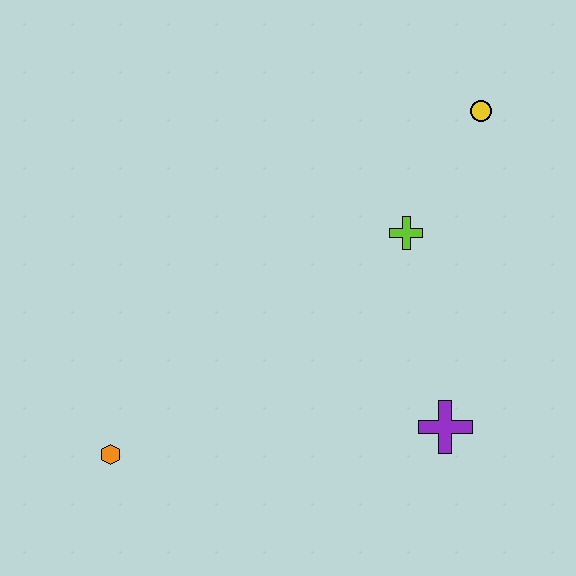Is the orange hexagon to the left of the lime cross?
Yes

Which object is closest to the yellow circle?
The lime cross is closest to the yellow circle.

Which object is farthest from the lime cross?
The orange hexagon is farthest from the lime cross.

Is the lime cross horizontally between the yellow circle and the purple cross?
No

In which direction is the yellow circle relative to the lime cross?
The yellow circle is above the lime cross.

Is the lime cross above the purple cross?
Yes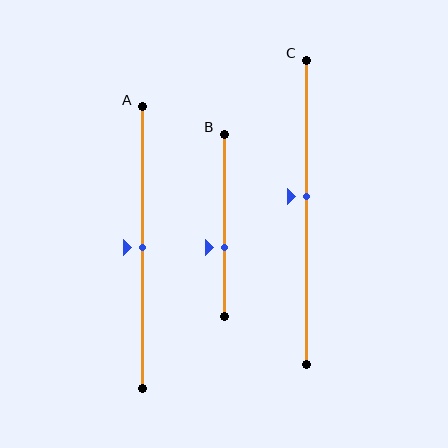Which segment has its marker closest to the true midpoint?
Segment A has its marker closest to the true midpoint.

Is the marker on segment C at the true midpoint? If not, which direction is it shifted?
No, the marker on segment C is shifted upward by about 5% of the segment length.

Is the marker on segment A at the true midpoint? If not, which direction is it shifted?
Yes, the marker on segment A is at the true midpoint.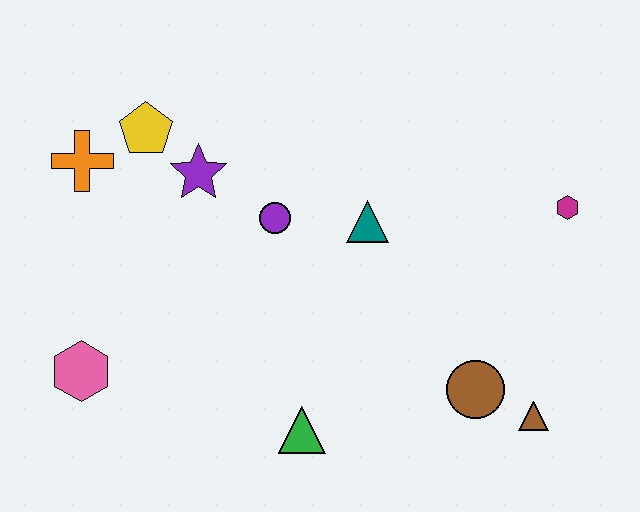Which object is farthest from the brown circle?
The orange cross is farthest from the brown circle.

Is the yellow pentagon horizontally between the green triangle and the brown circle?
No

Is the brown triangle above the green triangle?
Yes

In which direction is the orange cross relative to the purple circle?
The orange cross is to the left of the purple circle.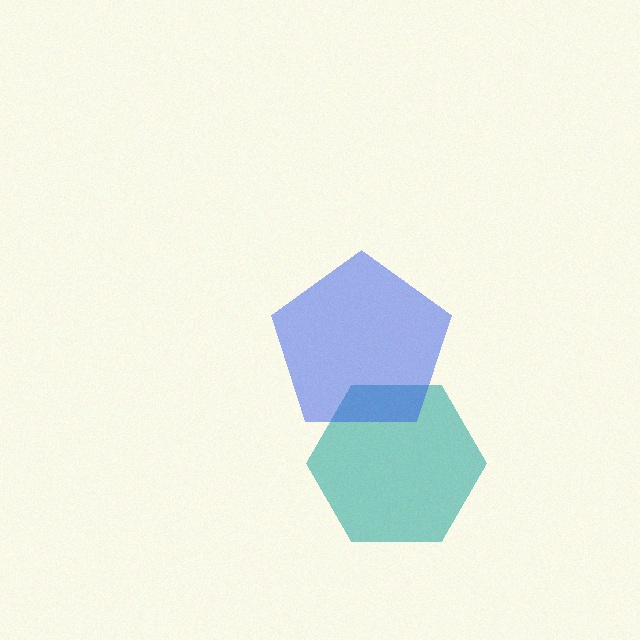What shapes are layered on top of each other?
The layered shapes are: a teal hexagon, a blue pentagon.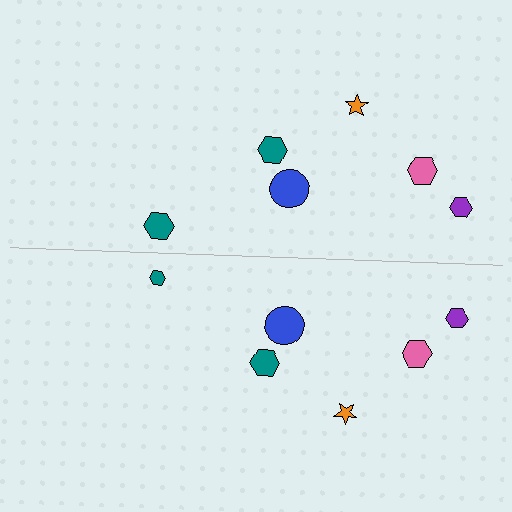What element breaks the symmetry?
The teal hexagon on the bottom side has a different size than its mirror counterpart.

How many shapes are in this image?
There are 12 shapes in this image.